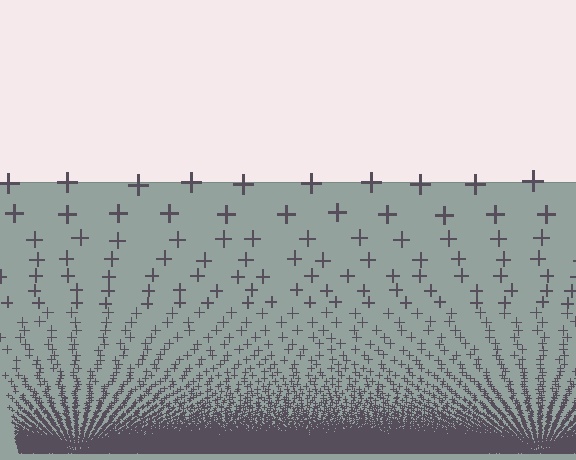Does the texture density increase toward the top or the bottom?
Density increases toward the bottom.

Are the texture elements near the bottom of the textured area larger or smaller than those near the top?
Smaller. The gradient is inverted — elements near the bottom are smaller and denser.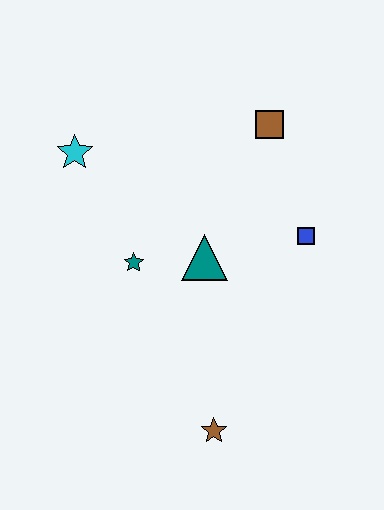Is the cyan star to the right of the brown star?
No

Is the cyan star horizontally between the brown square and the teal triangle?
No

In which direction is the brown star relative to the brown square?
The brown star is below the brown square.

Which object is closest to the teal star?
The teal triangle is closest to the teal star.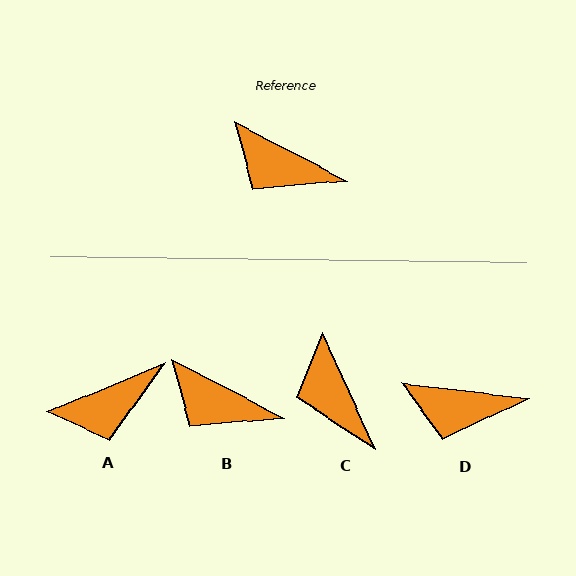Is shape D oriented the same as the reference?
No, it is off by about 21 degrees.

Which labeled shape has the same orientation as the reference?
B.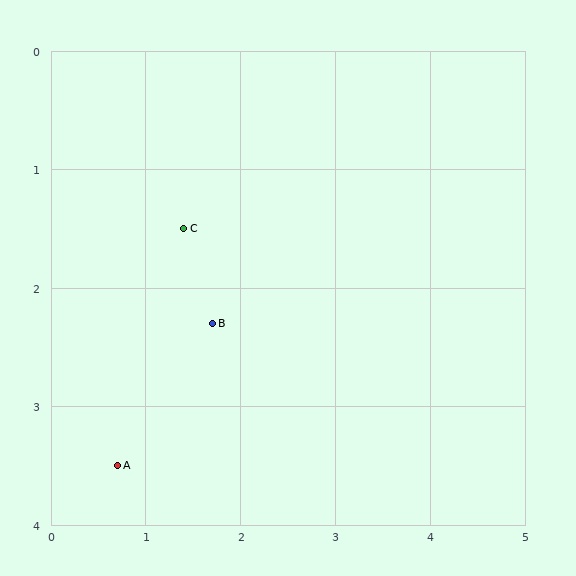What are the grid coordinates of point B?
Point B is at approximately (1.7, 2.3).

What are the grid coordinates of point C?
Point C is at approximately (1.4, 1.5).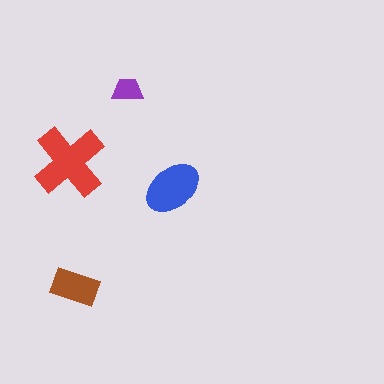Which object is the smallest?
The purple trapezoid.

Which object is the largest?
The red cross.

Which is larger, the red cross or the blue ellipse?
The red cross.